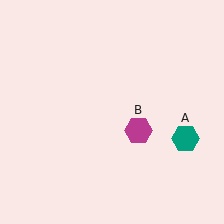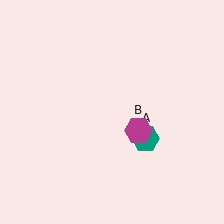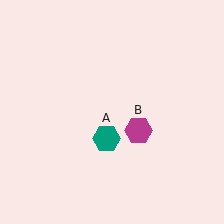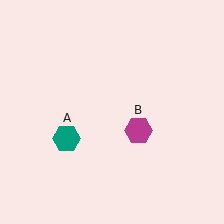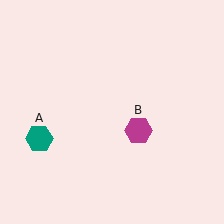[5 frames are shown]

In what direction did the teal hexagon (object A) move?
The teal hexagon (object A) moved left.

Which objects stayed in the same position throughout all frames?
Magenta hexagon (object B) remained stationary.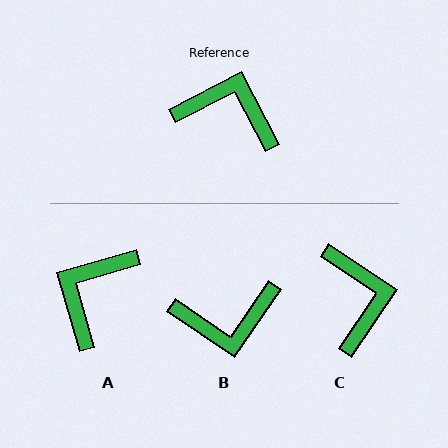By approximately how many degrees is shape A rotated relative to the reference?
Approximately 79 degrees counter-clockwise.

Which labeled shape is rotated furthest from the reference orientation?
B, about 152 degrees away.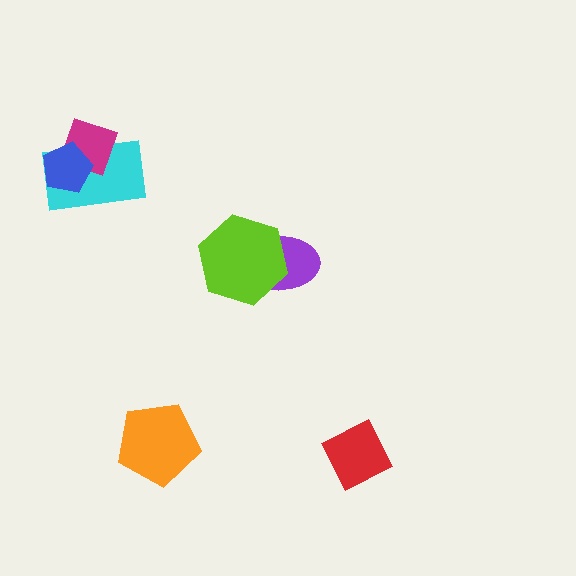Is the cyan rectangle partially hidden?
Yes, it is partially covered by another shape.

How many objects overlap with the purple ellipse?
1 object overlaps with the purple ellipse.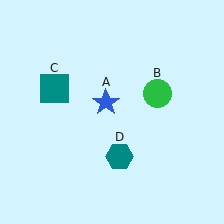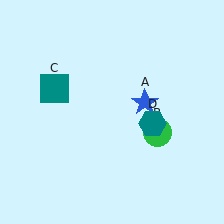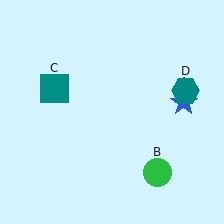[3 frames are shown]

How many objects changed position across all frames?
3 objects changed position: blue star (object A), green circle (object B), teal hexagon (object D).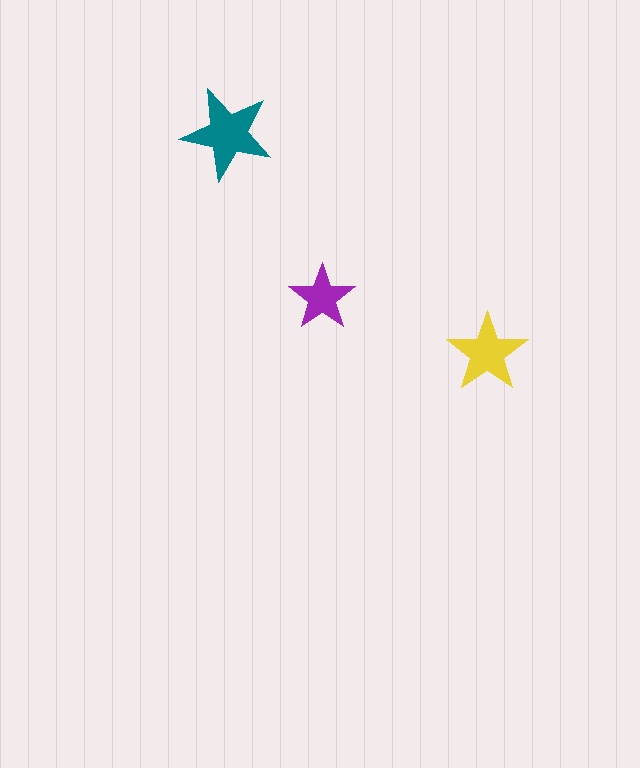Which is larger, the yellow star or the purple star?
The yellow one.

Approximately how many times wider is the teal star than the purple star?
About 1.5 times wider.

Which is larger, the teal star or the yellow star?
The teal one.